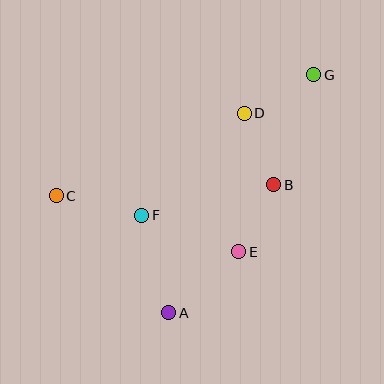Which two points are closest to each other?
Points B and E are closest to each other.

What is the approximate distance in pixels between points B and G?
The distance between B and G is approximately 117 pixels.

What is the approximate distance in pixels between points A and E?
The distance between A and E is approximately 92 pixels.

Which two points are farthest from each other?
Points C and G are farthest from each other.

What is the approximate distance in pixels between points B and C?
The distance between B and C is approximately 218 pixels.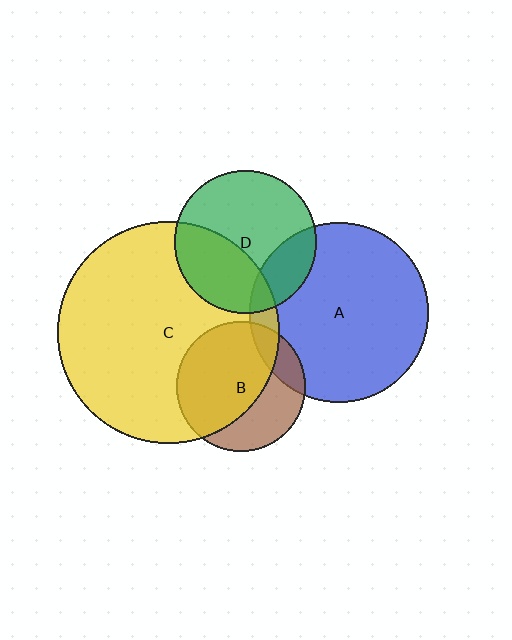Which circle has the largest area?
Circle C (yellow).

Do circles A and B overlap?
Yes.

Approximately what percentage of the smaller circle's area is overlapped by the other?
Approximately 15%.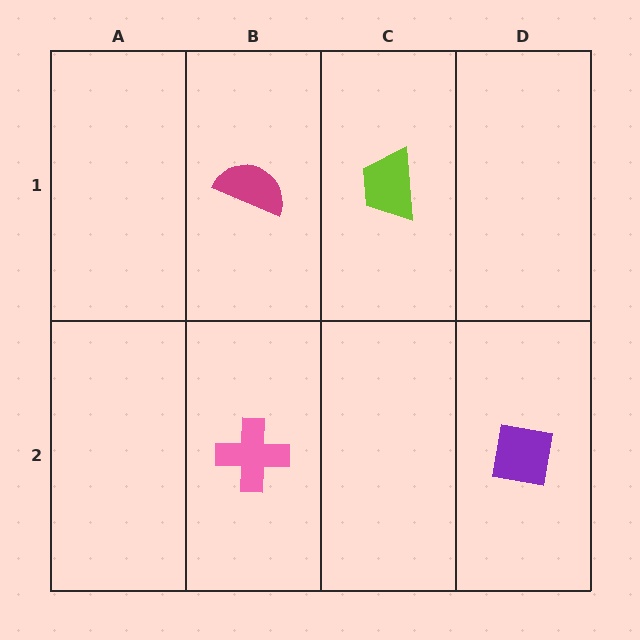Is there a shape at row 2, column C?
No, that cell is empty.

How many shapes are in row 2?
2 shapes.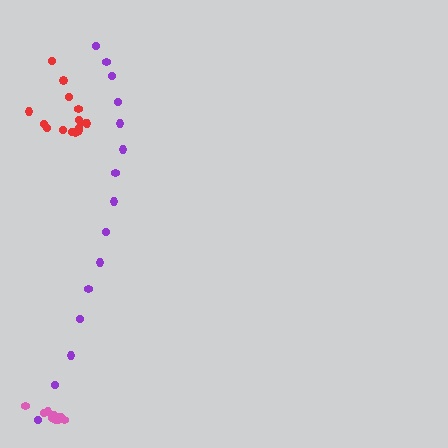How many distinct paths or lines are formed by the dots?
There are 3 distinct paths.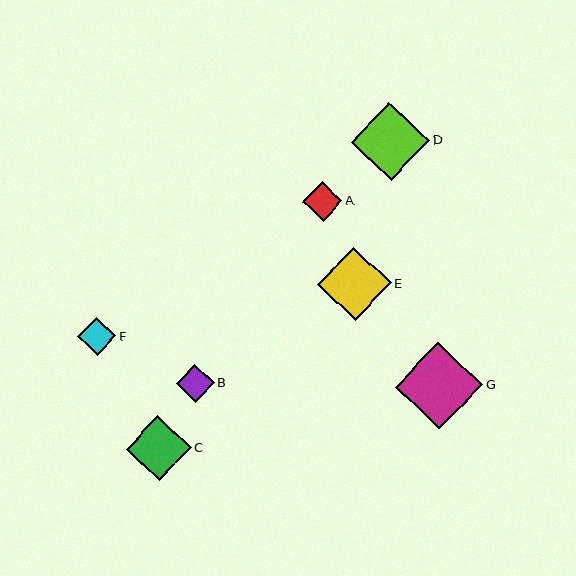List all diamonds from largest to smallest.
From largest to smallest: G, D, E, C, A, F, B.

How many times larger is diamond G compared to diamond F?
Diamond G is approximately 2.3 times the size of diamond F.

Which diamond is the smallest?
Diamond B is the smallest with a size of approximately 38 pixels.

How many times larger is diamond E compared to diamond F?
Diamond E is approximately 1.9 times the size of diamond F.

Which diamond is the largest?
Diamond G is the largest with a size of approximately 87 pixels.